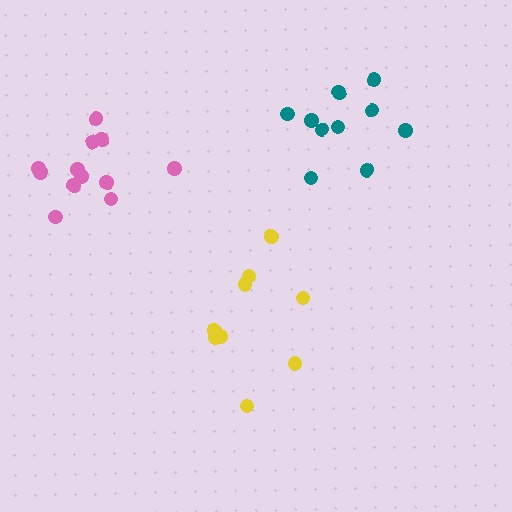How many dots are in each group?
Group 1: 9 dots, Group 2: 12 dots, Group 3: 10 dots (31 total).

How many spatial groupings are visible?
There are 3 spatial groupings.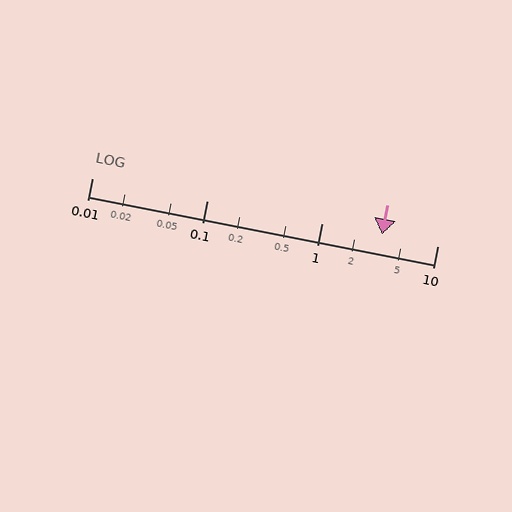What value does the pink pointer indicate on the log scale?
The pointer indicates approximately 3.3.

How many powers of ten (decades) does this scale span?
The scale spans 3 decades, from 0.01 to 10.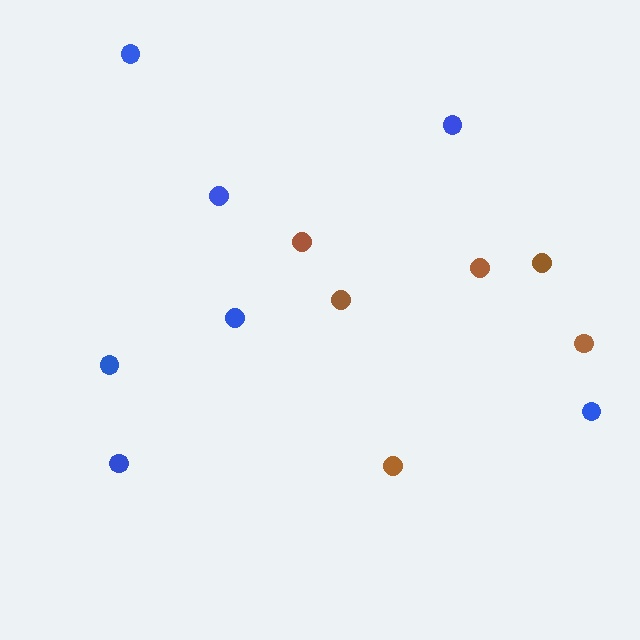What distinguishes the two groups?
There are 2 groups: one group of blue circles (7) and one group of brown circles (6).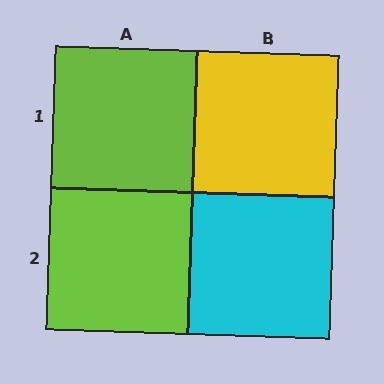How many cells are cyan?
1 cell is cyan.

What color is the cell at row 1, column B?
Yellow.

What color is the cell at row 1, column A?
Lime.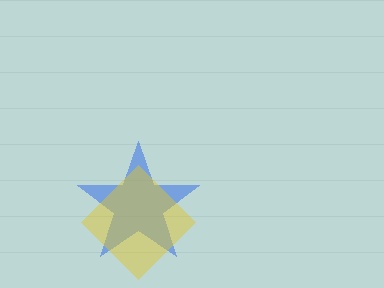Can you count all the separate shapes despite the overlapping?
Yes, there are 2 separate shapes.